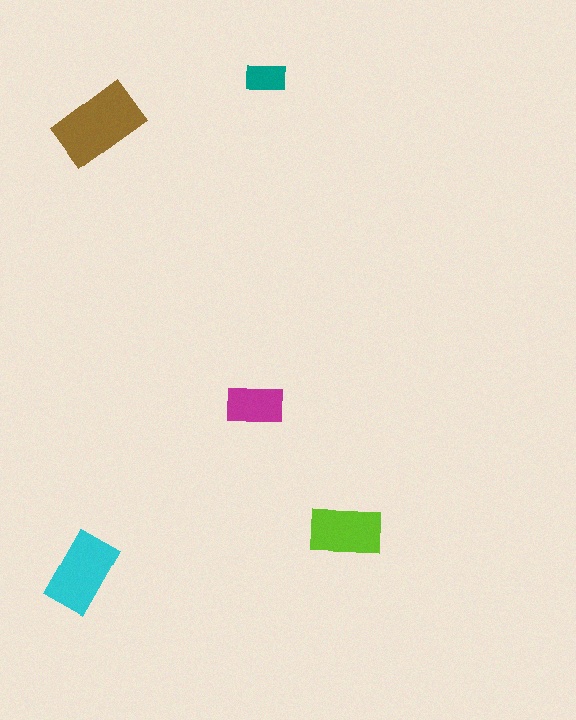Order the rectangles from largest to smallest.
the brown one, the cyan one, the lime one, the magenta one, the teal one.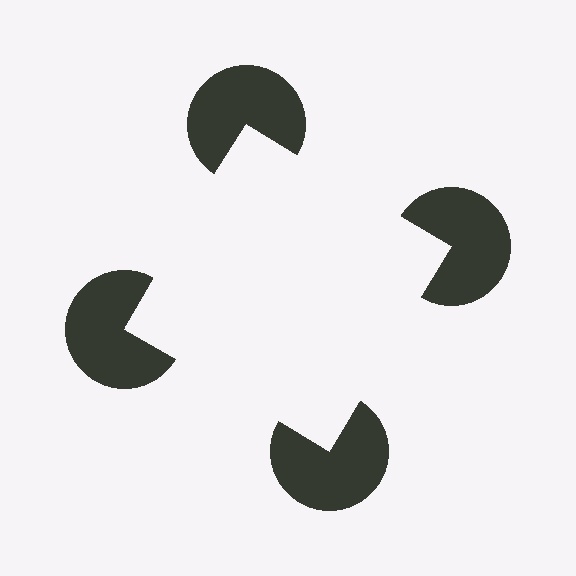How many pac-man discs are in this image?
There are 4 — one at each vertex of the illusory square.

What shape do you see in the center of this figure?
An illusory square — its edges are inferred from the aligned wedge cuts in the pac-man discs, not physically drawn.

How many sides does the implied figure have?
4 sides.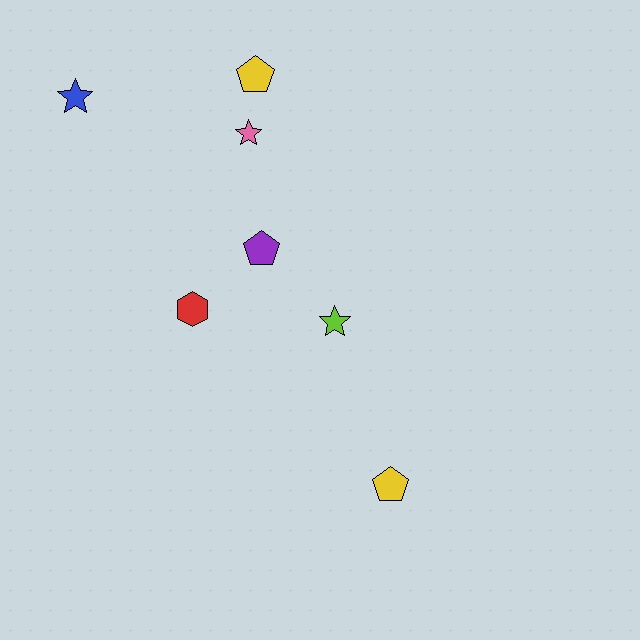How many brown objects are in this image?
There are no brown objects.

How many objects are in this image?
There are 7 objects.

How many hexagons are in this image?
There is 1 hexagon.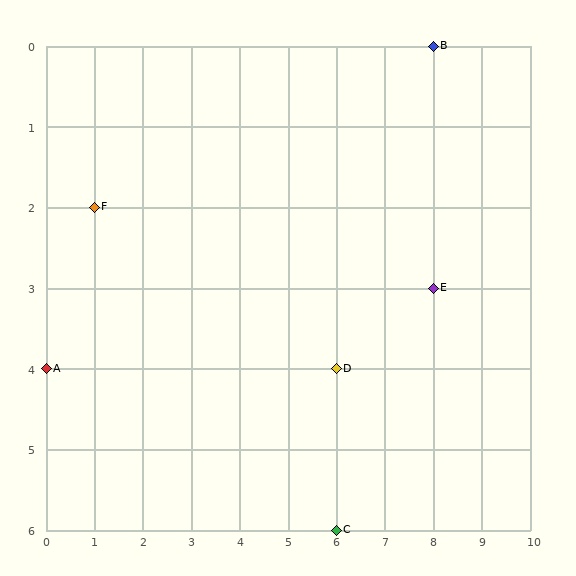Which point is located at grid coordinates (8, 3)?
Point E is at (8, 3).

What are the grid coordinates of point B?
Point B is at grid coordinates (8, 0).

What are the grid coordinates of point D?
Point D is at grid coordinates (6, 4).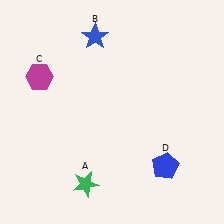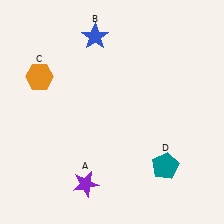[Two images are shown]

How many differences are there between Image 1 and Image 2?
There are 3 differences between the two images.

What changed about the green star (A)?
In Image 1, A is green. In Image 2, it changed to purple.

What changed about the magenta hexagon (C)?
In Image 1, C is magenta. In Image 2, it changed to orange.